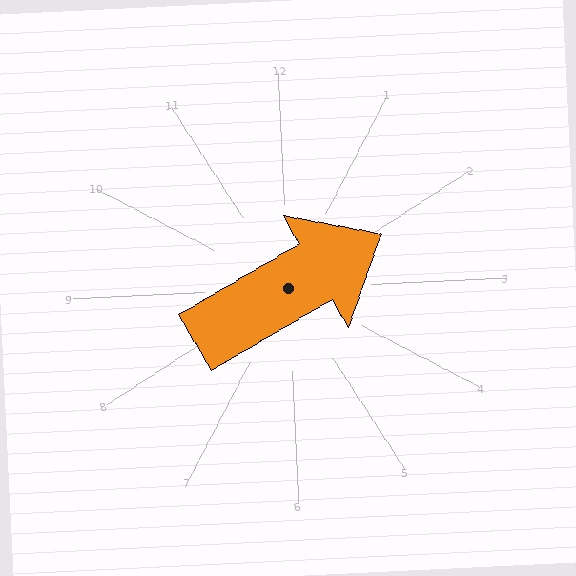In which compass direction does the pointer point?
Northeast.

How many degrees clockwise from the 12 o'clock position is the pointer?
Approximately 62 degrees.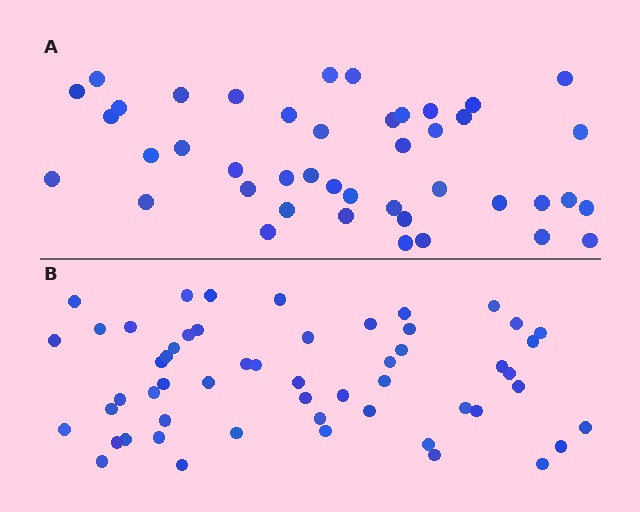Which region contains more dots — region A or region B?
Region B (the bottom region) has more dots.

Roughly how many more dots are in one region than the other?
Region B has roughly 12 or so more dots than region A.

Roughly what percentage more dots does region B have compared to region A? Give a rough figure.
About 25% more.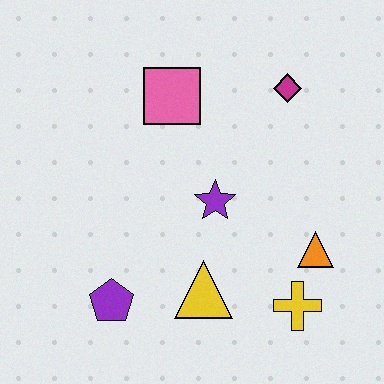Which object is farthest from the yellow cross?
The pink square is farthest from the yellow cross.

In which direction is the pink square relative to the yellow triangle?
The pink square is above the yellow triangle.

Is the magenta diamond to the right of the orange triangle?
No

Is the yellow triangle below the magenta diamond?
Yes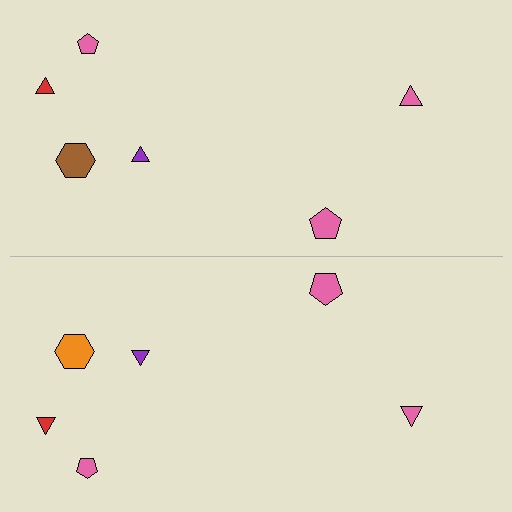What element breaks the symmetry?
The orange hexagon on the bottom side breaks the symmetry — its mirror counterpart is brown.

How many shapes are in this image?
There are 12 shapes in this image.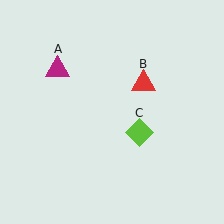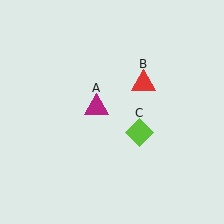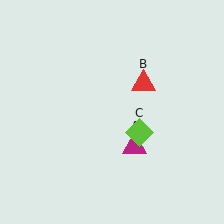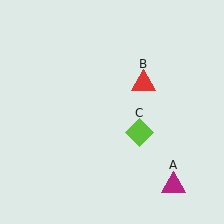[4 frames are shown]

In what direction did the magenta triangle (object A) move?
The magenta triangle (object A) moved down and to the right.